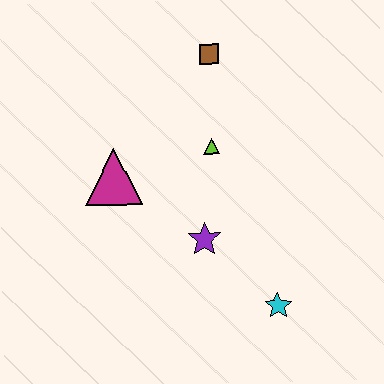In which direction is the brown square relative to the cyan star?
The brown square is above the cyan star.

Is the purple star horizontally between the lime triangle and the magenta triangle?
Yes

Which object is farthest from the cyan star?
The brown square is farthest from the cyan star.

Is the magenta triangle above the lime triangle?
No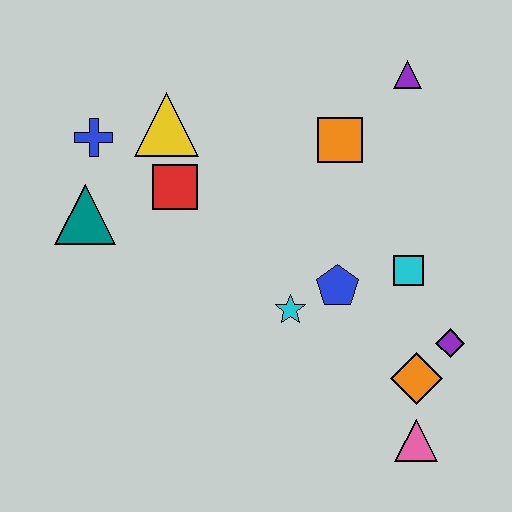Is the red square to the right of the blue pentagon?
No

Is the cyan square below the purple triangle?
Yes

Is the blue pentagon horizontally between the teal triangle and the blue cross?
No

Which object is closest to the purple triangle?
The orange square is closest to the purple triangle.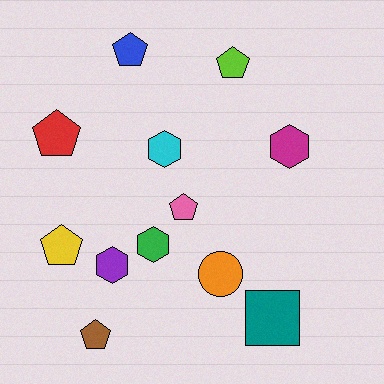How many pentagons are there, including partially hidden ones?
There are 6 pentagons.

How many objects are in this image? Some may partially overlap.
There are 12 objects.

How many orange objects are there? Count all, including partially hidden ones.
There is 1 orange object.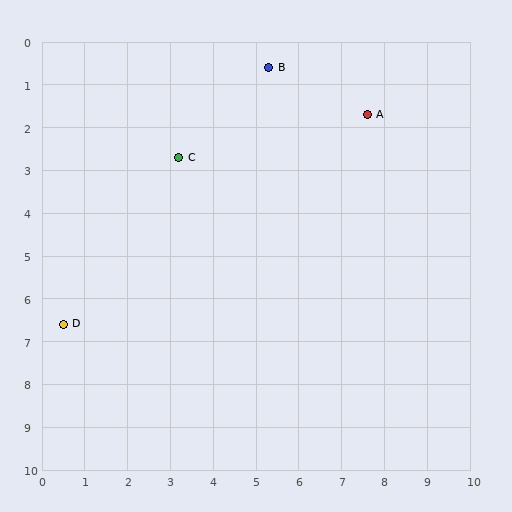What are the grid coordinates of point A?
Point A is at approximately (7.6, 1.7).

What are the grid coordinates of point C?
Point C is at approximately (3.2, 2.7).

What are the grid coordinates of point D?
Point D is at approximately (0.5, 6.6).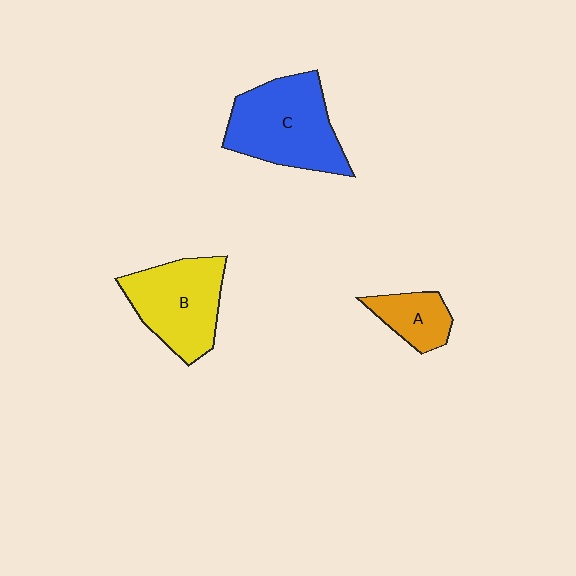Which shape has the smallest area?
Shape A (orange).